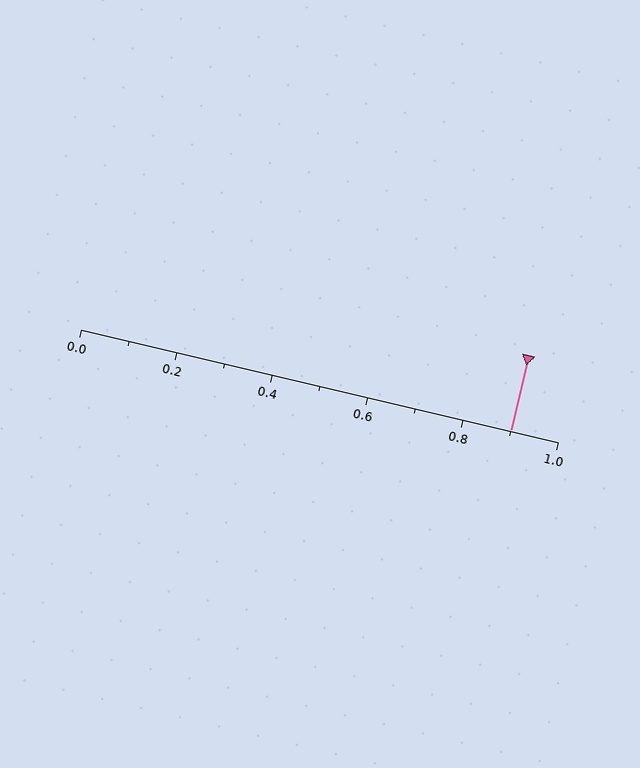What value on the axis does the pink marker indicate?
The marker indicates approximately 0.9.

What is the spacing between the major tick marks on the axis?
The major ticks are spaced 0.2 apart.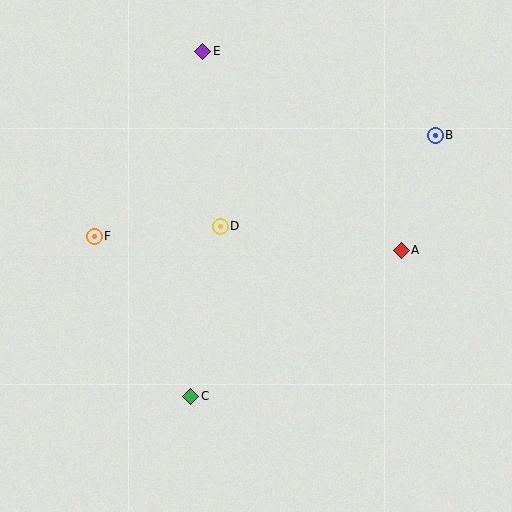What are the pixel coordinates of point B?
Point B is at (435, 135).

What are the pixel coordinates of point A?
Point A is at (401, 250).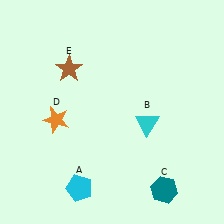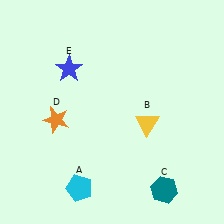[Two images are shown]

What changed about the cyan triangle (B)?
In Image 1, B is cyan. In Image 2, it changed to yellow.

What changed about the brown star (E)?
In Image 1, E is brown. In Image 2, it changed to blue.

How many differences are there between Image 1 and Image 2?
There are 2 differences between the two images.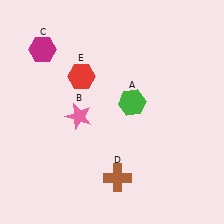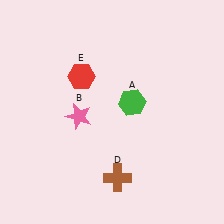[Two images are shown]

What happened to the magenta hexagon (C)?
The magenta hexagon (C) was removed in Image 2. It was in the top-left area of Image 1.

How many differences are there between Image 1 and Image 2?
There is 1 difference between the two images.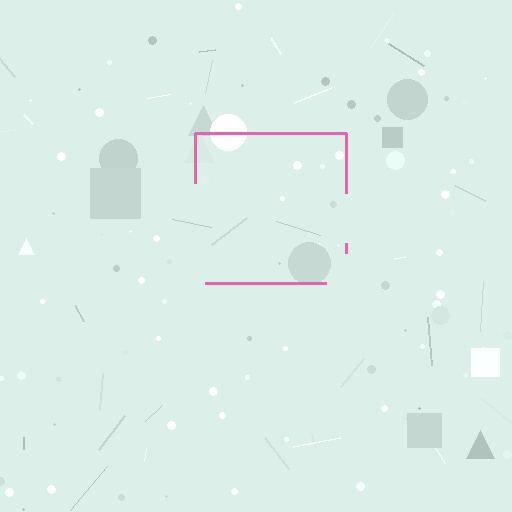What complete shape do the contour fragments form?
The contour fragments form a square.